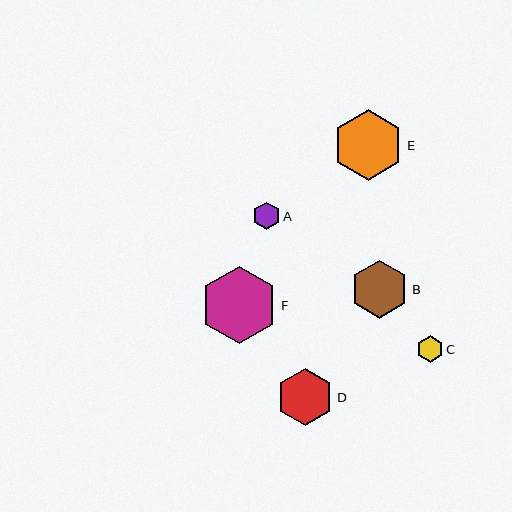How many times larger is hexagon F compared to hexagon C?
Hexagon F is approximately 2.9 times the size of hexagon C.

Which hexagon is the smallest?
Hexagon C is the smallest with a size of approximately 27 pixels.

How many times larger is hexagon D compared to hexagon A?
Hexagon D is approximately 2.1 times the size of hexagon A.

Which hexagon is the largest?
Hexagon F is the largest with a size of approximately 77 pixels.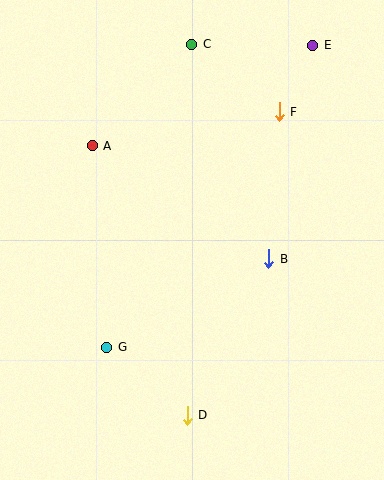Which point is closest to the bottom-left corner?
Point G is closest to the bottom-left corner.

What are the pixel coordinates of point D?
Point D is at (187, 415).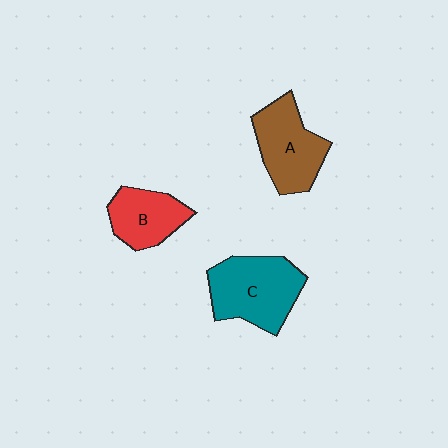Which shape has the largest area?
Shape C (teal).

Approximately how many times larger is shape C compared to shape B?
Approximately 1.5 times.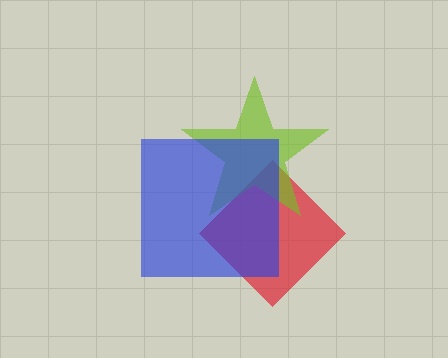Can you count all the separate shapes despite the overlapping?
Yes, there are 3 separate shapes.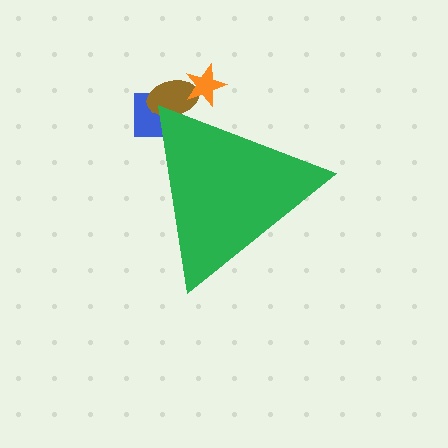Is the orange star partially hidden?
Yes, the orange star is partially hidden behind the green triangle.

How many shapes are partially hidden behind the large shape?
3 shapes are partially hidden.